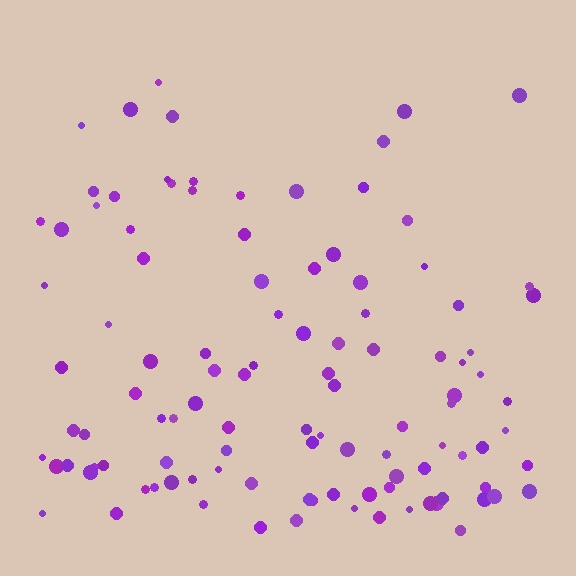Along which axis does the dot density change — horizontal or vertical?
Vertical.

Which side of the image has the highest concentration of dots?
The bottom.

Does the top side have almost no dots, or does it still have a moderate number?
Still a moderate number, just noticeably fewer than the bottom.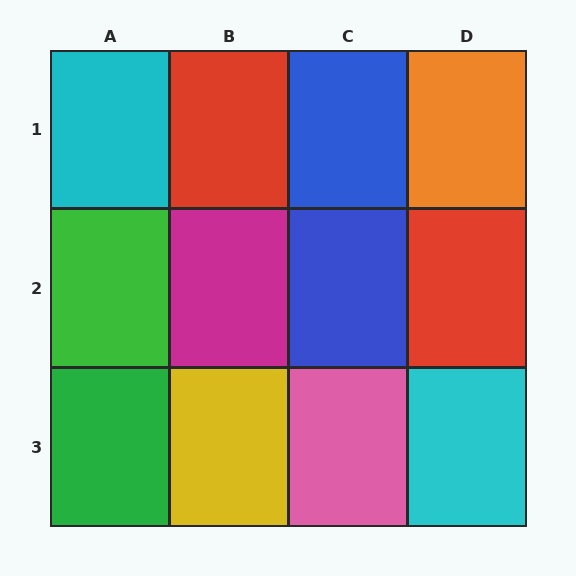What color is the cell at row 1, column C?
Blue.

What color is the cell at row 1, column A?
Cyan.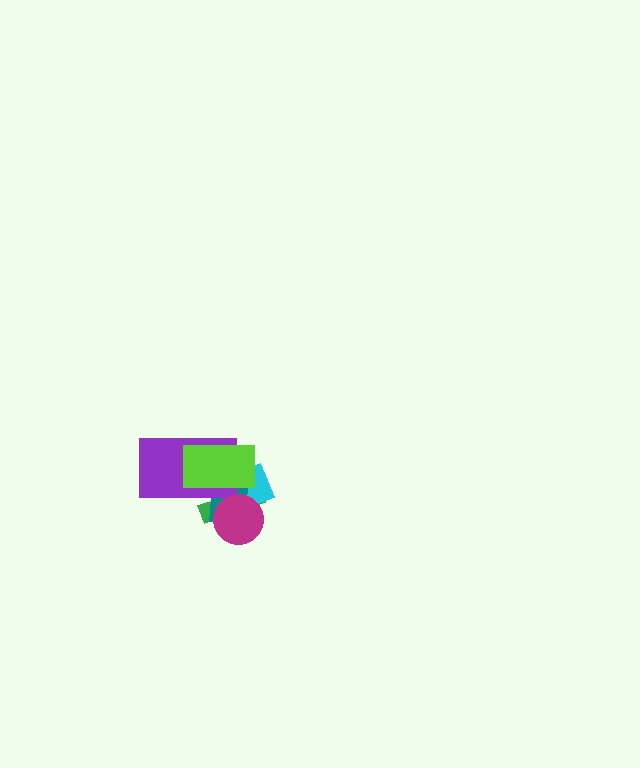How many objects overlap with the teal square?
5 objects overlap with the teal square.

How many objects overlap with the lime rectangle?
4 objects overlap with the lime rectangle.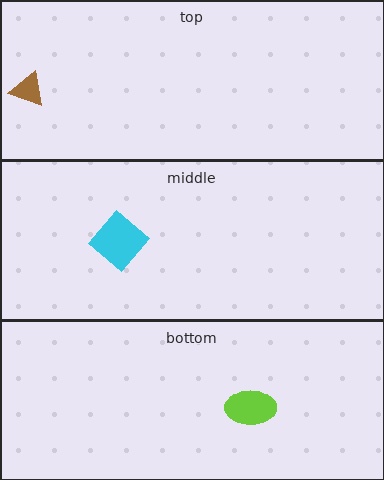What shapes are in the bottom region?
The lime ellipse.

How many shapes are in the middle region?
1.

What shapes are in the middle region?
The cyan diamond.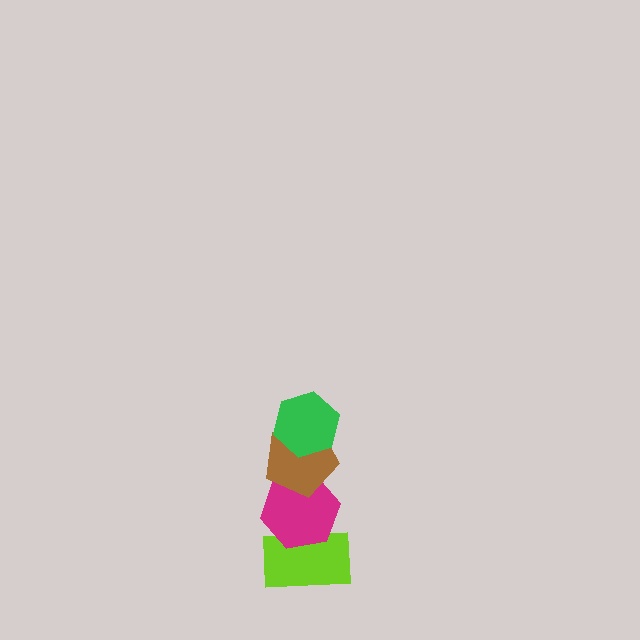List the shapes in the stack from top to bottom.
From top to bottom: the green hexagon, the brown pentagon, the magenta hexagon, the lime rectangle.